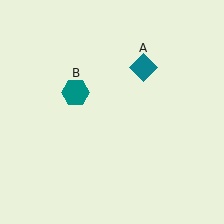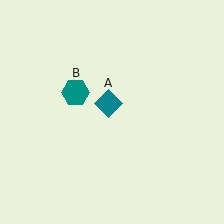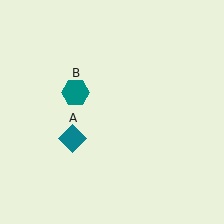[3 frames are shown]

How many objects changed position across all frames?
1 object changed position: teal diamond (object A).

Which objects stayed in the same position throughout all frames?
Teal hexagon (object B) remained stationary.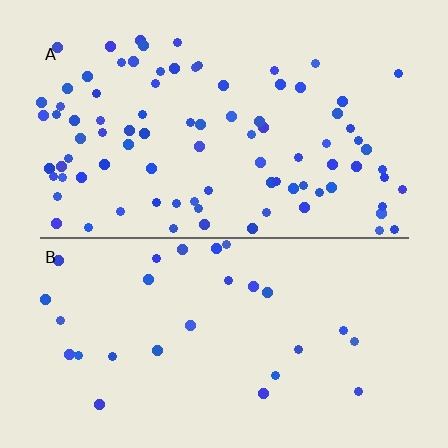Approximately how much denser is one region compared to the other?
Approximately 3.2× — region A over region B.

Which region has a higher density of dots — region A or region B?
A (the top).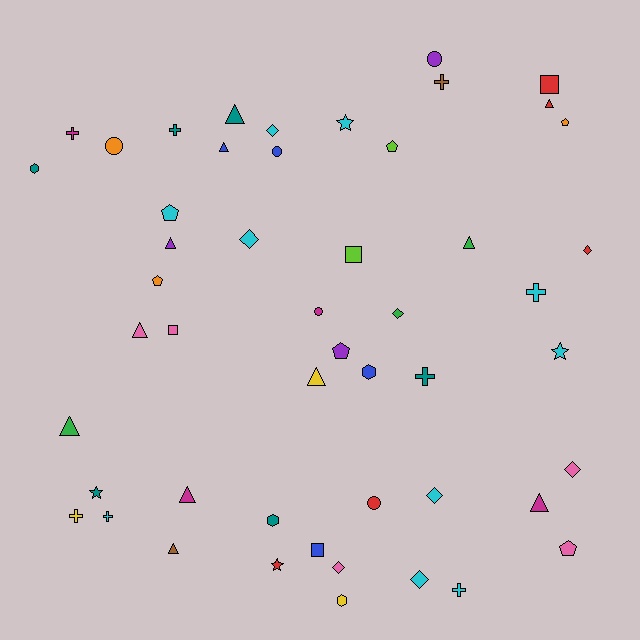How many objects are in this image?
There are 50 objects.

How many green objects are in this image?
There are 3 green objects.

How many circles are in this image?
There are 5 circles.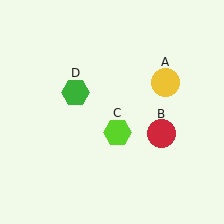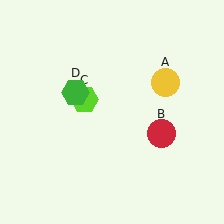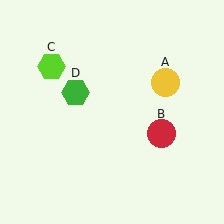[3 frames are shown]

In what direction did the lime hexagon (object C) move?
The lime hexagon (object C) moved up and to the left.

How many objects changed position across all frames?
1 object changed position: lime hexagon (object C).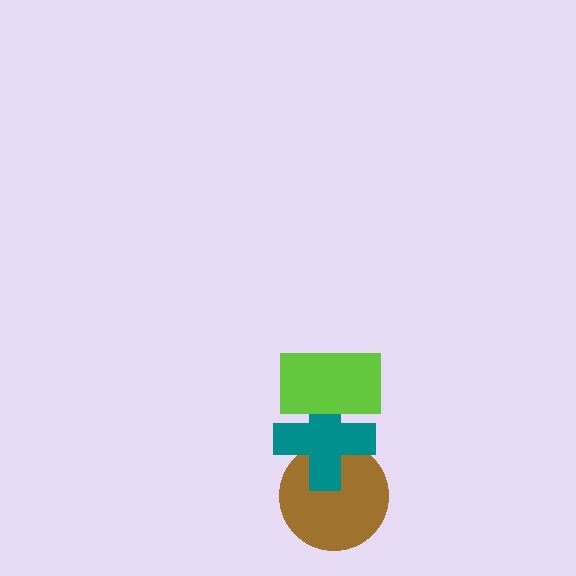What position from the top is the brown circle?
The brown circle is 3rd from the top.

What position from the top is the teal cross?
The teal cross is 2nd from the top.